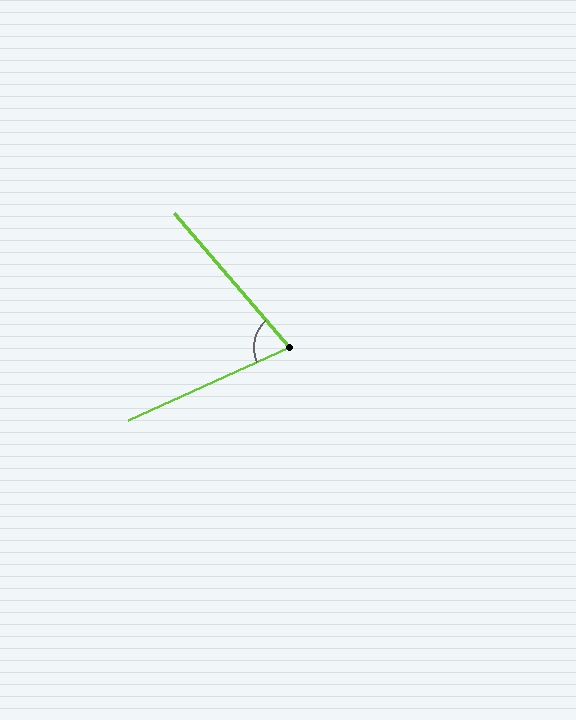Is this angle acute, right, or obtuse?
It is acute.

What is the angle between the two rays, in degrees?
Approximately 74 degrees.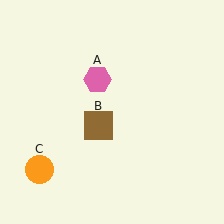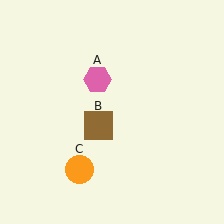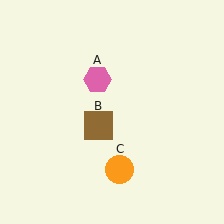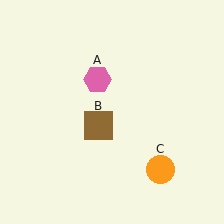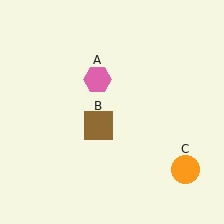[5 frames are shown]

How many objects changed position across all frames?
1 object changed position: orange circle (object C).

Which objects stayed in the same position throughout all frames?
Pink hexagon (object A) and brown square (object B) remained stationary.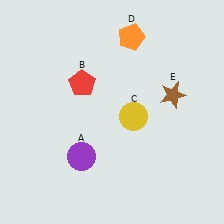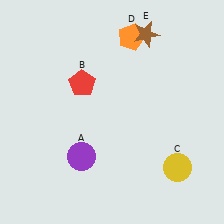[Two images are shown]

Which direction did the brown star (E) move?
The brown star (E) moved up.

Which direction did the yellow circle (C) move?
The yellow circle (C) moved down.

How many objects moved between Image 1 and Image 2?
2 objects moved between the two images.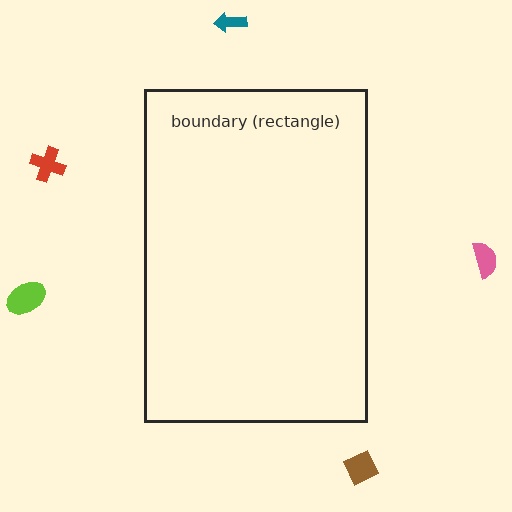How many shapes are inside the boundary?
0 inside, 5 outside.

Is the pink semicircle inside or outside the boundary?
Outside.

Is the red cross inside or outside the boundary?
Outside.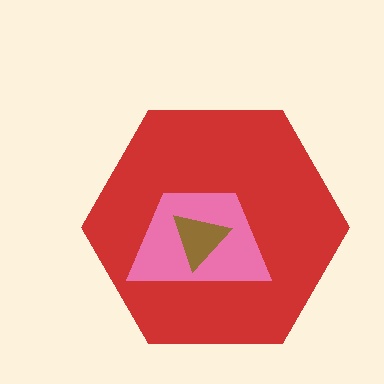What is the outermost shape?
The red hexagon.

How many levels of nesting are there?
3.